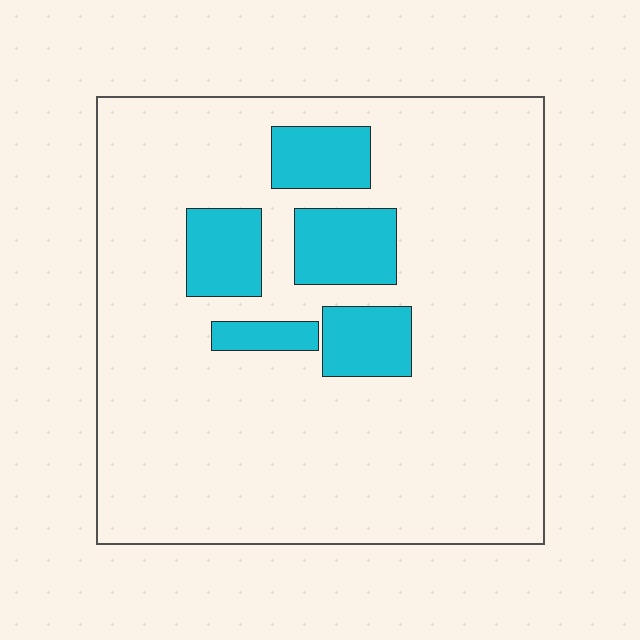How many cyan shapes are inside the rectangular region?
5.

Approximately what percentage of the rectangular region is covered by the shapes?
Approximately 15%.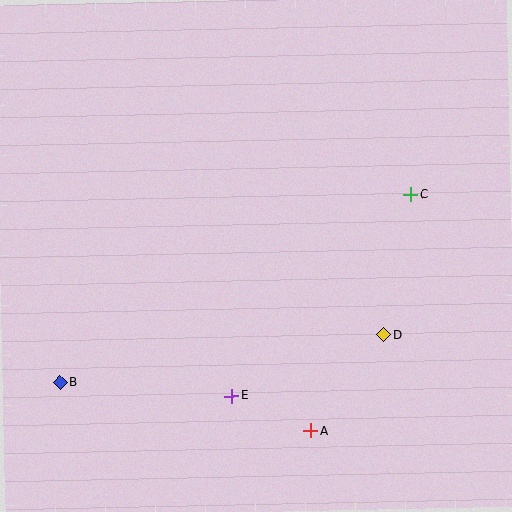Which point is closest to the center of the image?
Point E at (232, 396) is closest to the center.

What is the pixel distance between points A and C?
The distance between A and C is 256 pixels.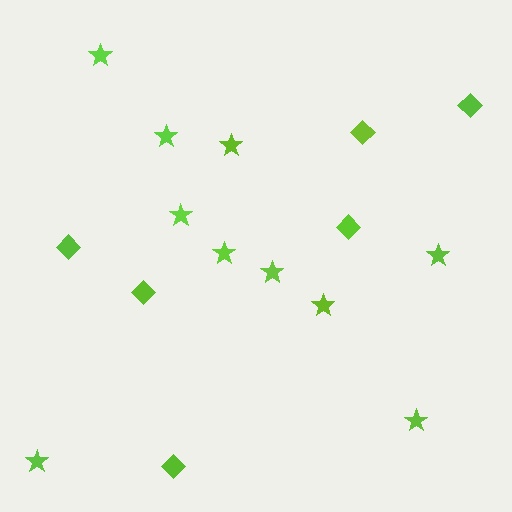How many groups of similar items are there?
There are 2 groups: one group of diamonds (6) and one group of stars (10).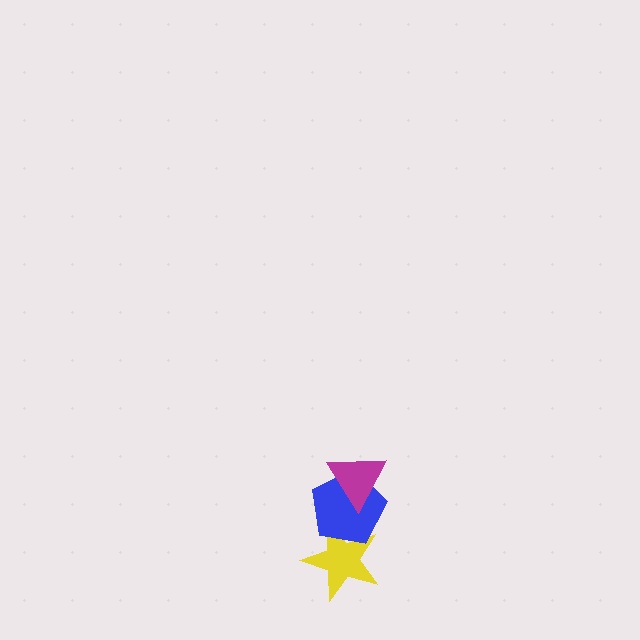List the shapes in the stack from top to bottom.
From top to bottom: the magenta triangle, the blue pentagon, the yellow star.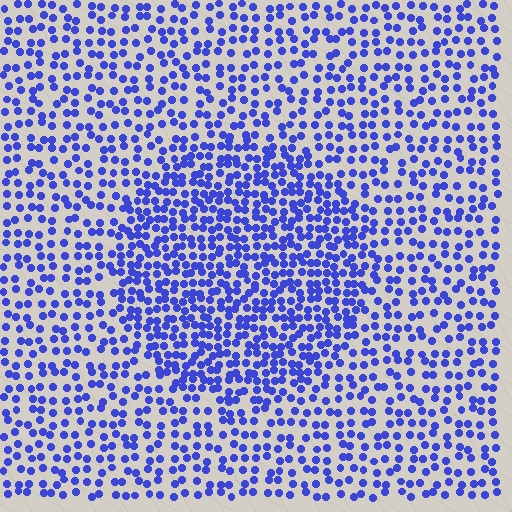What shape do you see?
I see a circle.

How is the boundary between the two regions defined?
The boundary is defined by a change in element density (approximately 1.8x ratio). All elements are the same color, size, and shape.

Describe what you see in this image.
The image contains small blue elements arranged at two different densities. A circle-shaped region is visible where the elements are more densely packed than the surrounding area.